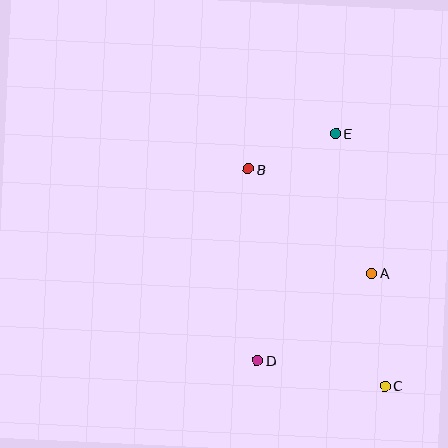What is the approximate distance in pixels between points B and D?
The distance between B and D is approximately 192 pixels.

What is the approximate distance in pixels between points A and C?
The distance between A and C is approximately 114 pixels.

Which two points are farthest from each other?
Points C and E are farthest from each other.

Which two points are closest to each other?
Points B and E are closest to each other.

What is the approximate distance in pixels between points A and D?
The distance between A and D is approximately 144 pixels.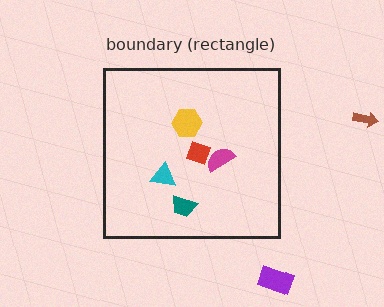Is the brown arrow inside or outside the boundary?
Outside.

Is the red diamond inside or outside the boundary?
Inside.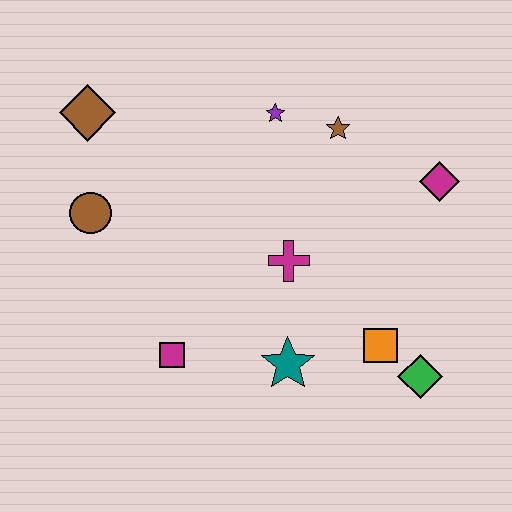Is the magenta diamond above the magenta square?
Yes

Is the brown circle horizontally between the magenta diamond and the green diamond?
No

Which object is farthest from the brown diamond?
The green diamond is farthest from the brown diamond.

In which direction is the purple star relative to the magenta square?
The purple star is above the magenta square.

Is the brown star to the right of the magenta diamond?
No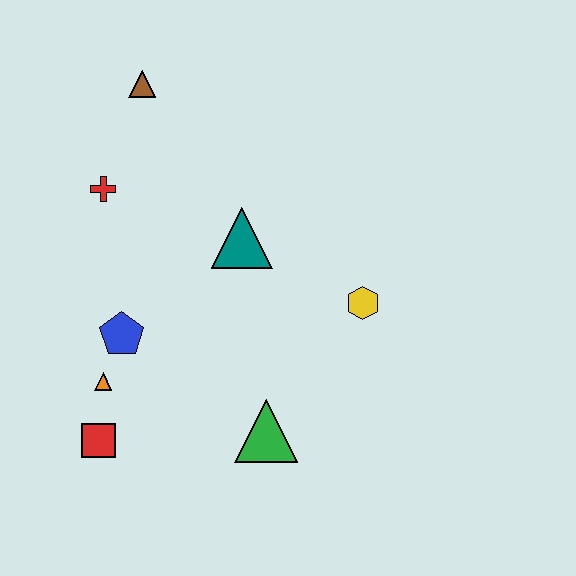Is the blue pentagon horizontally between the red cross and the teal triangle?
Yes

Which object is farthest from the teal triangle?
The red square is farthest from the teal triangle.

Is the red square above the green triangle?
No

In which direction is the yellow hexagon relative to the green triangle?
The yellow hexagon is above the green triangle.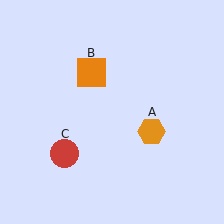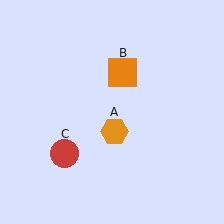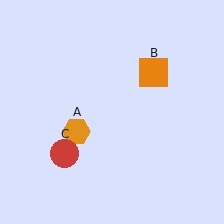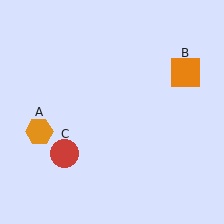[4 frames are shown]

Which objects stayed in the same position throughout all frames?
Red circle (object C) remained stationary.